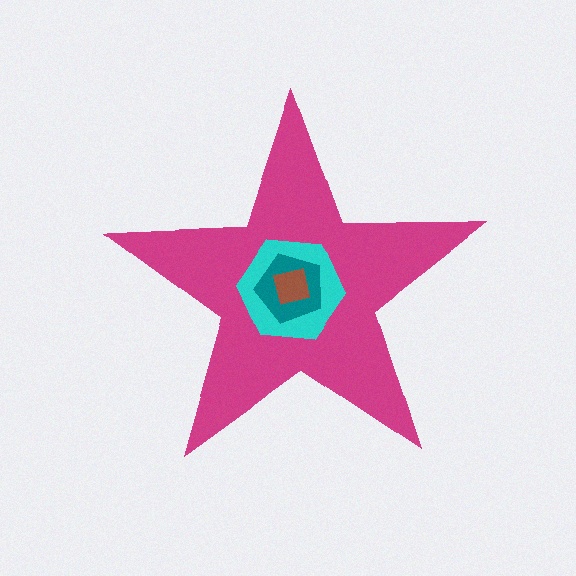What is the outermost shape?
The magenta star.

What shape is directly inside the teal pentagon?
The brown square.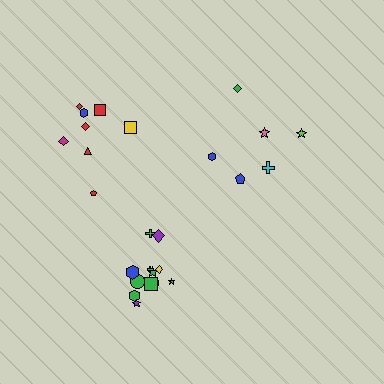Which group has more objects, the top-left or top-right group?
The top-left group.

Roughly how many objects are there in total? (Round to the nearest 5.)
Roughly 25 objects in total.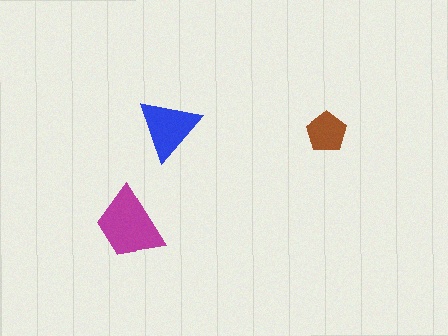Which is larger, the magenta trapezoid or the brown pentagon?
The magenta trapezoid.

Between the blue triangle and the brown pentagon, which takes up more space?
The blue triangle.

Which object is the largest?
The magenta trapezoid.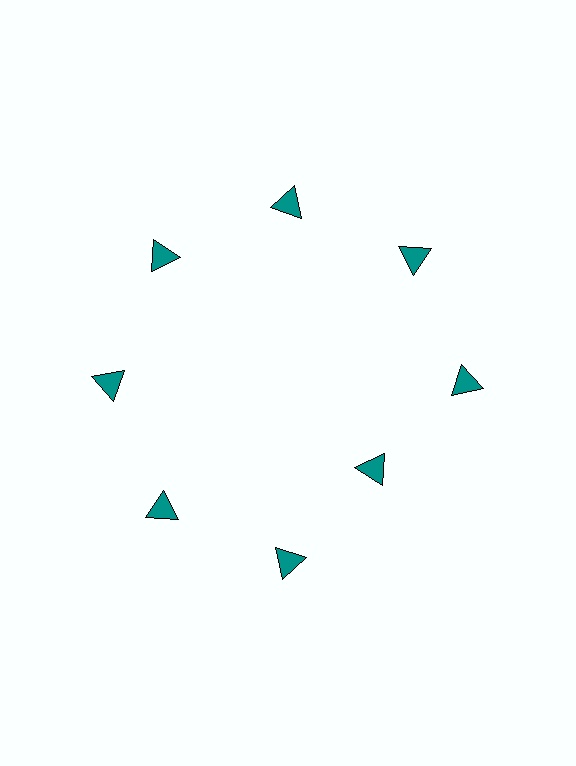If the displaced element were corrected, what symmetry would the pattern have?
It would have 8-fold rotational symmetry — the pattern would map onto itself every 45 degrees.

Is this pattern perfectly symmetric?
No. The 8 teal triangles are arranged in a ring, but one element near the 4 o'clock position is pulled inward toward the center, breaking the 8-fold rotational symmetry.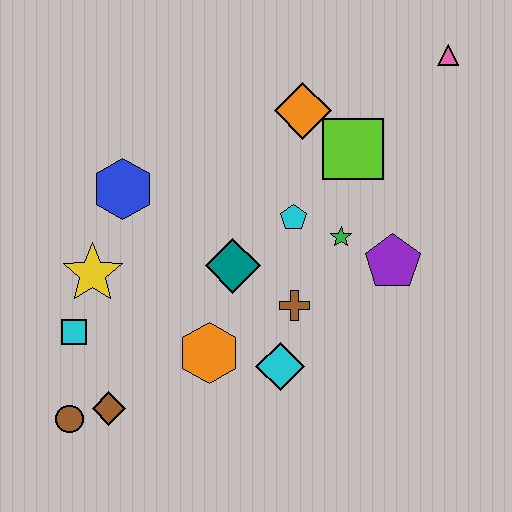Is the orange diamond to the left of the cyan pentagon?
No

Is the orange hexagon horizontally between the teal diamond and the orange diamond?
No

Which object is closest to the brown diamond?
The brown circle is closest to the brown diamond.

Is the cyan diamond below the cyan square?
Yes